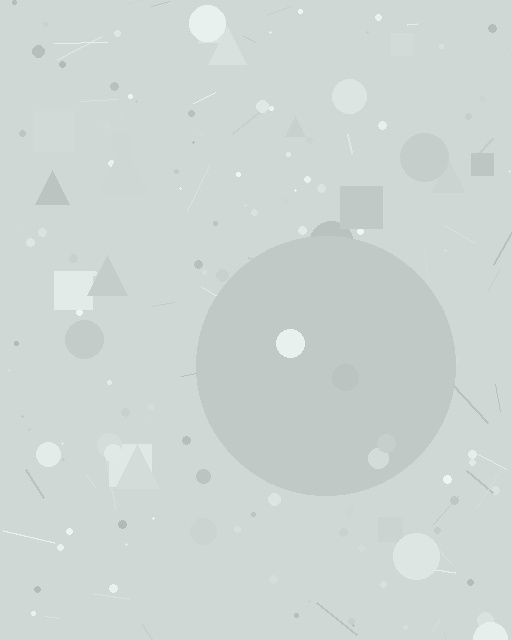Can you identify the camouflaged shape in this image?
The camouflaged shape is a circle.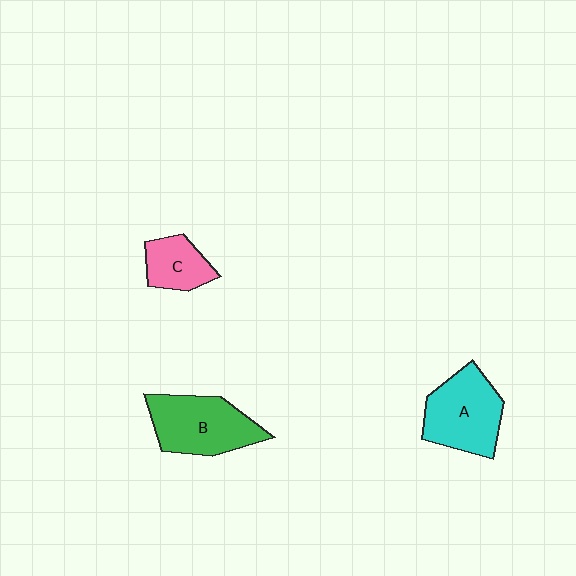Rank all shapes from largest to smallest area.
From largest to smallest: B (green), A (cyan), C (pink).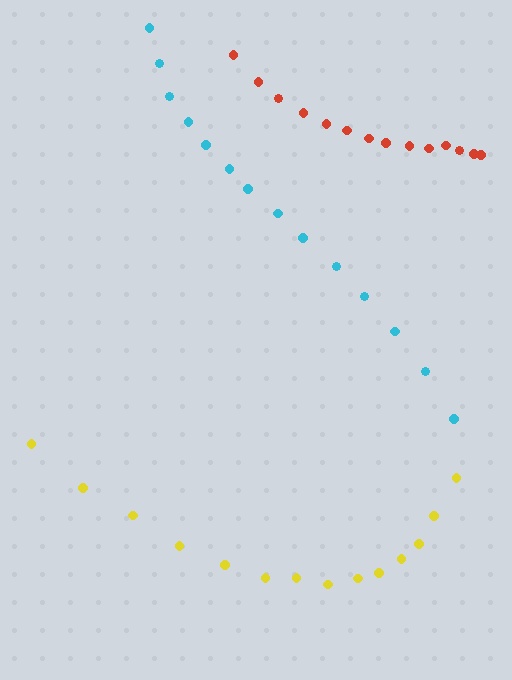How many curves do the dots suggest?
There are 3 distinct paths.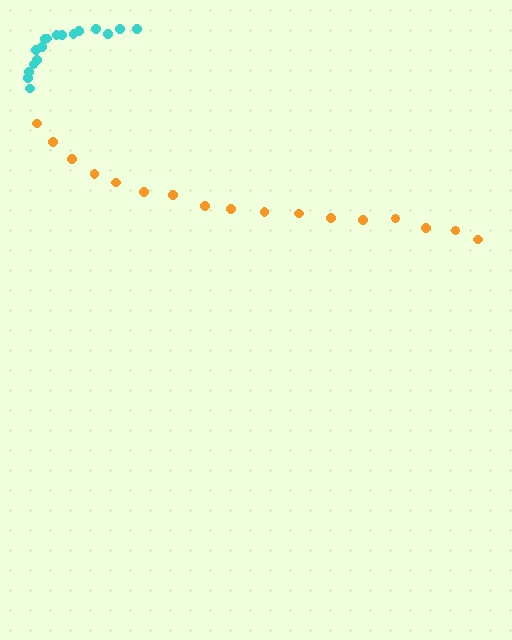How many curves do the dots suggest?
There are 2 distinct paths.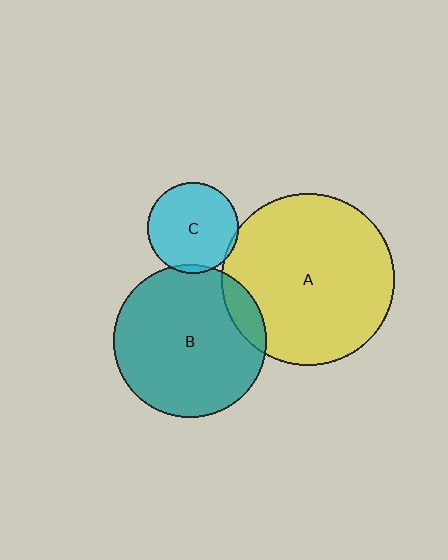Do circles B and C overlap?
Yes.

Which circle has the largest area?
Circle A (yellow).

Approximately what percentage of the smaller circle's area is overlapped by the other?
Approximately 5%.